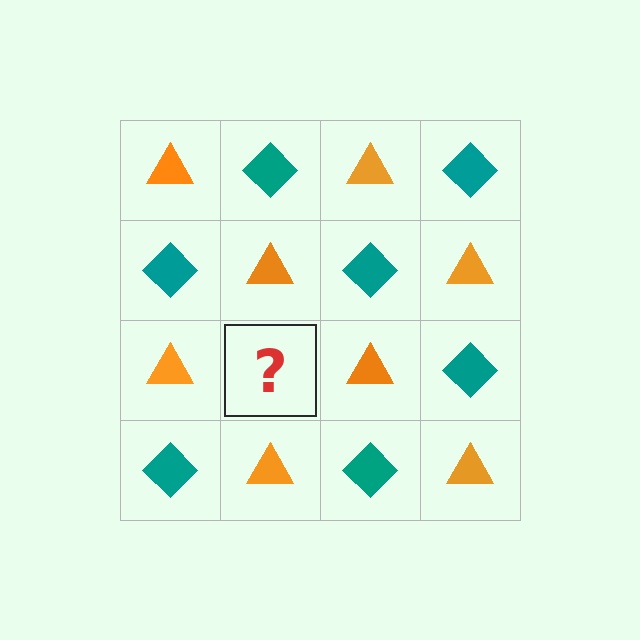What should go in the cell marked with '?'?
The missing cell should contain a teal diamond.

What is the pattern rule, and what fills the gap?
The rule is that it alternates orange triangle and teal diamond in a checkerboard pattern. The gap should be filled with a teal diamond.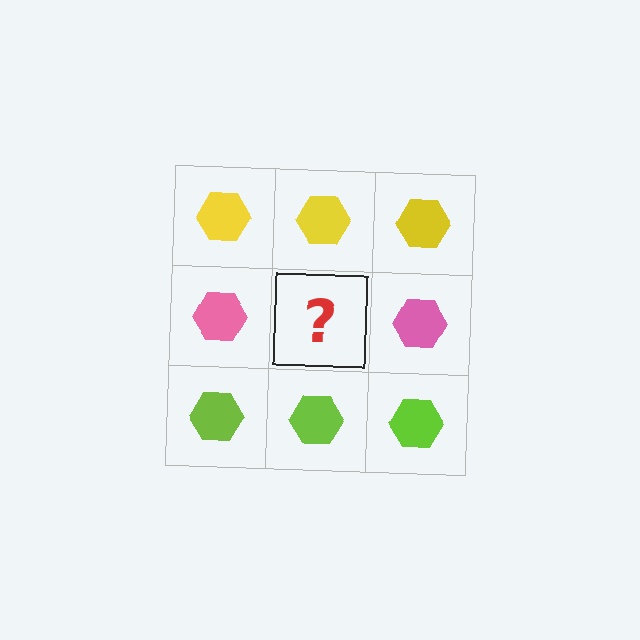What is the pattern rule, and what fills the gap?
The rule is that each row has a consistent color. The gap should be filled with a pink hexagon.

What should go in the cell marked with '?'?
The missing cell should contain a pink hexagon.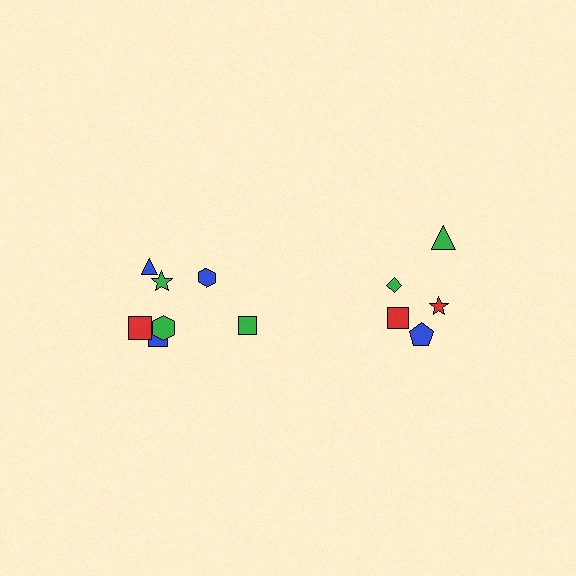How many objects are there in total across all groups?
There are 12 objects.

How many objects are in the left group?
There are 7 objects.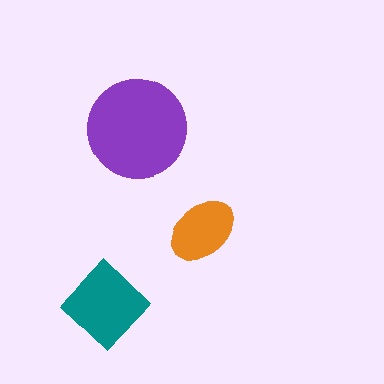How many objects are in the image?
There are 3 objects in the image.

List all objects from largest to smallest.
The purple circle, the teal diamond, the orange ellipse.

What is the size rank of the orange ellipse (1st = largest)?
3rd.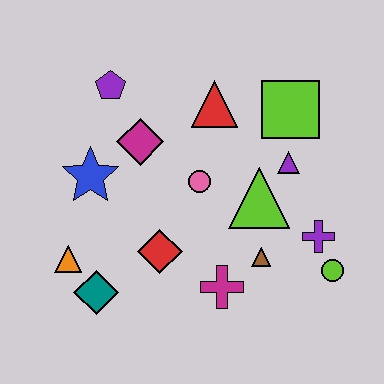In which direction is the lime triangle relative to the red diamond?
The lime triangle is to the right of the red diamond.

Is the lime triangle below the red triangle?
Yes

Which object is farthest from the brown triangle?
The purple pentagon is farthest from the brown triangle.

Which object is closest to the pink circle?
The lime triangle is closest to the pink circle.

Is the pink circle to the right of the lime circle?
No